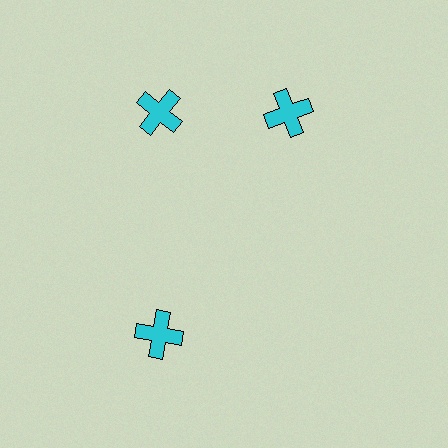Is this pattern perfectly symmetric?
No. The 3 cyan crosses are arranged in a ring, but one element near the 3 o'clock position is rotated out of alignment along the ring, breaking the 3-fold rotational symmetry.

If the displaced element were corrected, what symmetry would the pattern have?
It would have 3-fold rotational symmetry — the pattern would map onto itself every 120 degrees.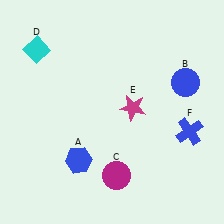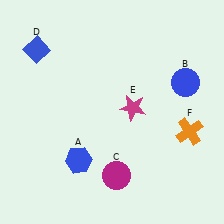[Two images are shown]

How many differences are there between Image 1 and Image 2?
There are 2 differences between the two images.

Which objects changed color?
D changed from cyan to blue. F changed from blue to orange.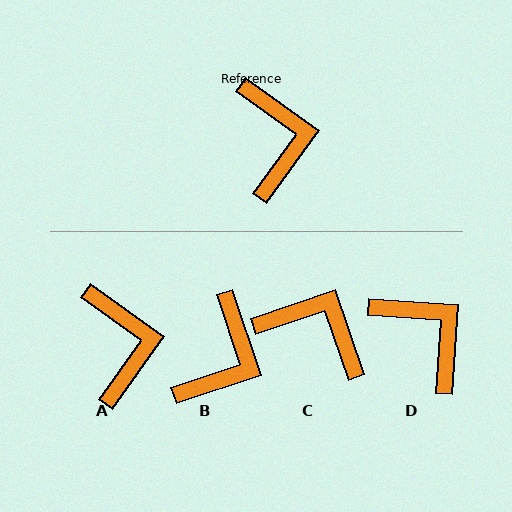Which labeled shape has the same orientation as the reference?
A.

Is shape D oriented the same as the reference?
No, it is off by about 32 degrees.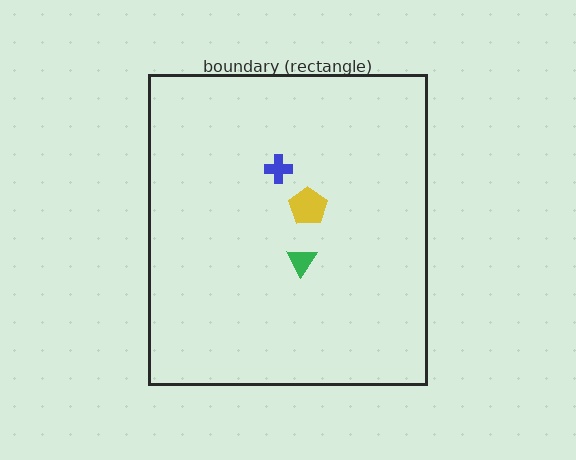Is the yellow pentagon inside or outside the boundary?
Inside.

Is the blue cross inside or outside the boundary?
Inside.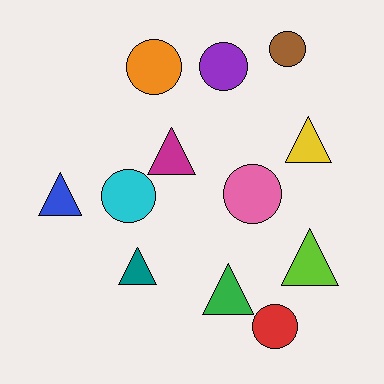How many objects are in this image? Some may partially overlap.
There are 12 objects.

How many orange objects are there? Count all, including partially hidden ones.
There is 1 orange object.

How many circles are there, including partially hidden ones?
There are 6 circles.